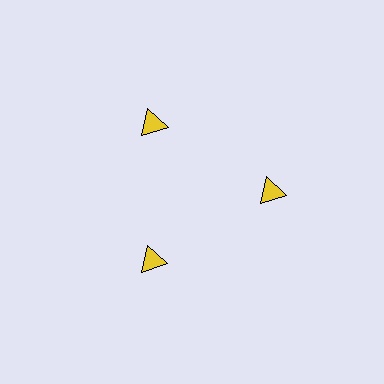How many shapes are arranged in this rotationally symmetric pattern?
There are 3 shapes, arranged in 3 groups of 1.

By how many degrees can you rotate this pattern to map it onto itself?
The pattern maps onto itself every 120 degrees of rotation.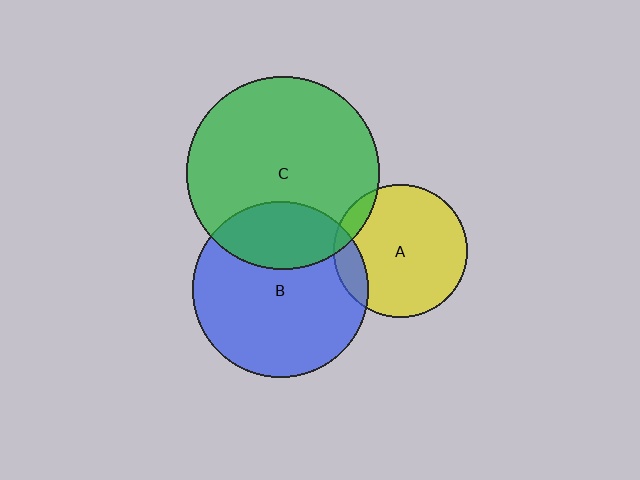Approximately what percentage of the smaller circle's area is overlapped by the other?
Approximately 10%.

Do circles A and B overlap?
Yes.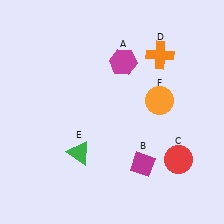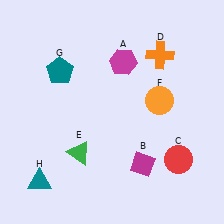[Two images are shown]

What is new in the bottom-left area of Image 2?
A teal triangle (H) was added in the bottom-left area of Image 2.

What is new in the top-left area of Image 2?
A teal pentagon (G) was added in the top-left area of Image 2.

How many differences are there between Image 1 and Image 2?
There are 2 differences between the two images.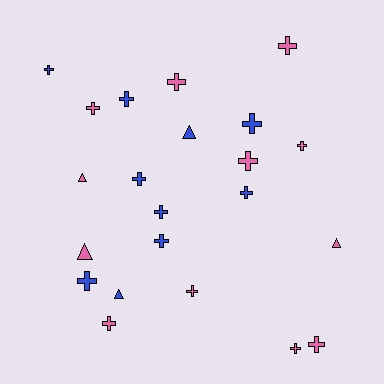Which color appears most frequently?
Pink, with 12 objects.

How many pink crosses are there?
There are 9 pink crosses.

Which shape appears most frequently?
Cross, with 17 objects.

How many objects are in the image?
There are 22 objects.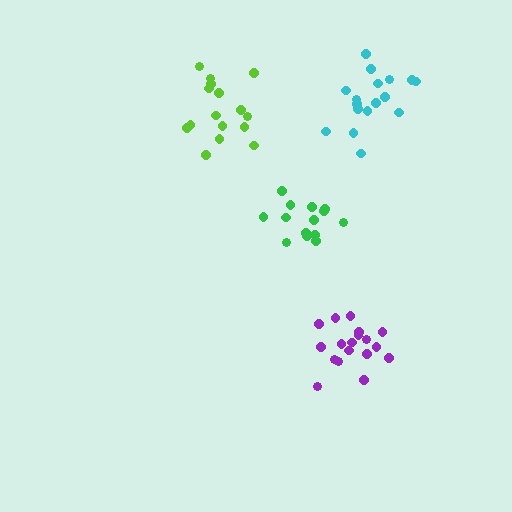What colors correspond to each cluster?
The clusters are colored: cyan, purple, lime, green.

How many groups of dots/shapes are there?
There are 4 groups.